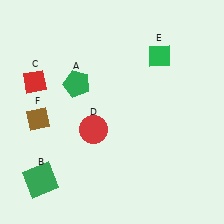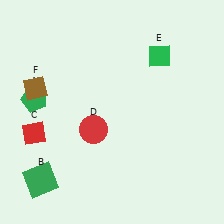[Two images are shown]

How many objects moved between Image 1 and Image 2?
3 objects moved between the two images.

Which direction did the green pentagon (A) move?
The green pentagon (A) moved left.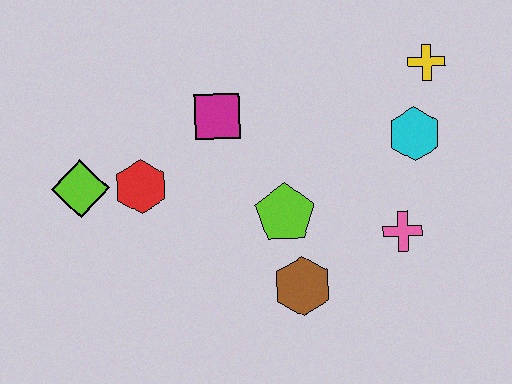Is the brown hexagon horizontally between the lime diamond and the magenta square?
No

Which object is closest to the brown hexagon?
The lime pentagon is closest to the brown hexagon.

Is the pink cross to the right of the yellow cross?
No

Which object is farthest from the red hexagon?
The yellow cross is farthest from the red hexagon.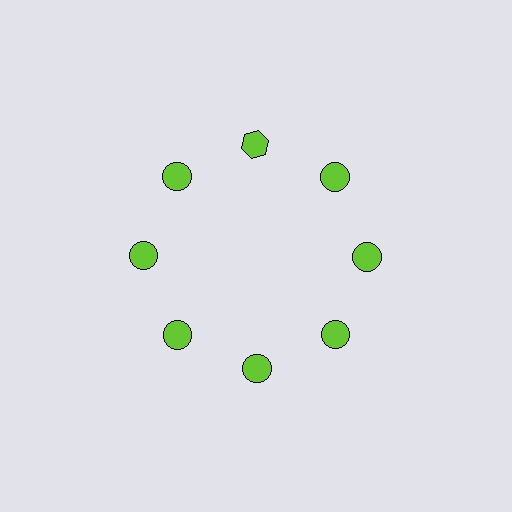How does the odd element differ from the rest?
It has a different shape: hexagon instead of circle.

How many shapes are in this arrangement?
There are 8 shapes arranged in a ring pattern.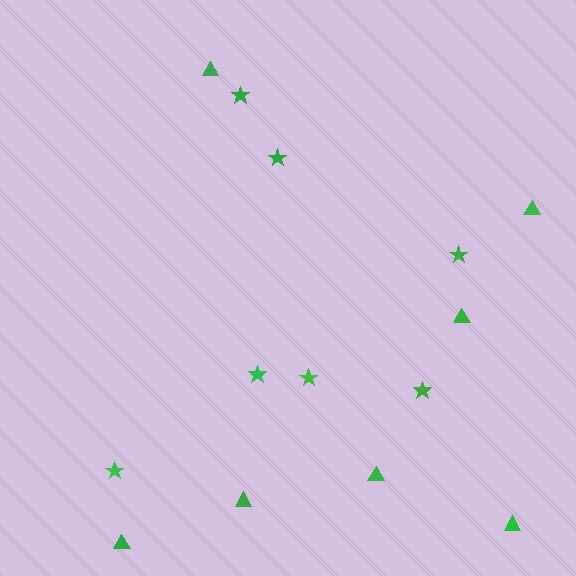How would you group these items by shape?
There are 2 groups: one group of triangles (7) and one group of stars (7).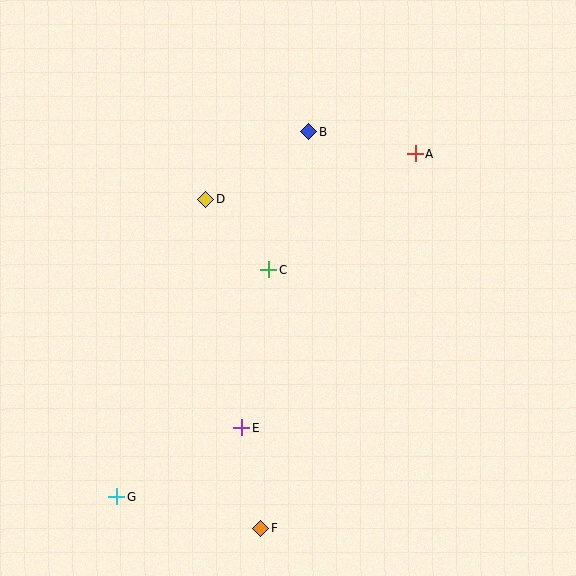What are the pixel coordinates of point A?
Point A is at (415, 153).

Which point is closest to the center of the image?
Point C at (269, 270) is closest to the center.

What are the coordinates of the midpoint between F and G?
The midpoint between F and G is at (189, 513).